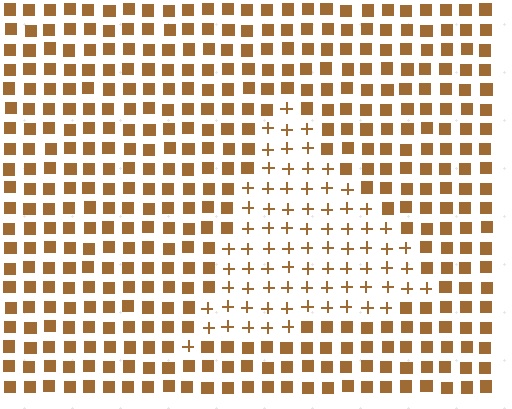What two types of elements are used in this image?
The image uses plus signs inside the triangle region and squares outside it.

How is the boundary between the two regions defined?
The boundary is defined by a change in element shape: plus signs inside vs. squares outside. All elements share the same color and spacing.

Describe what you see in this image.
The image is filled with small brown elements arranged in a uniform grid. A triangle-shaped region contains plus signs, while the surrounding area contains squares. The boundary is defined purely by the change in element shape.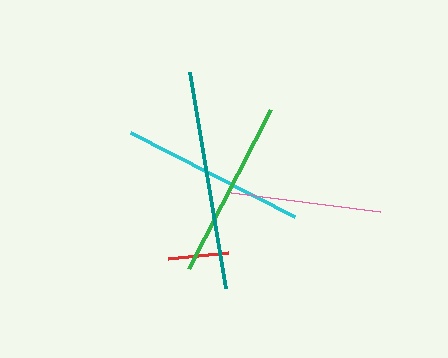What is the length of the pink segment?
The pink segment is approximately 150 pixels long.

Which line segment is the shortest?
The red line is the shortest at approximately 60 pixels.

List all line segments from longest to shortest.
From longest to shortest: teal, cyan, green, pink, red.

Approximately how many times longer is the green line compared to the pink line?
The green line is approximately 1.2 times the length of the pink line.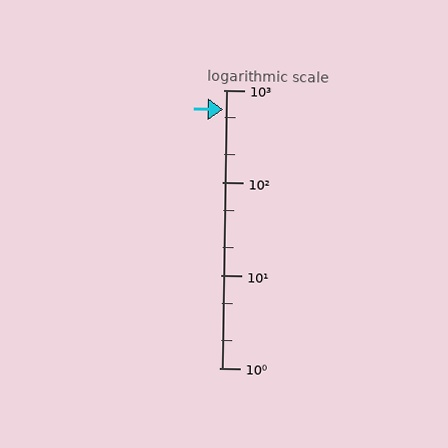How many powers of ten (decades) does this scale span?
The scale spans 3 decades, from 1 to 1000.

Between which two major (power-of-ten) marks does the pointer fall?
The pointer is between 100 and 1000.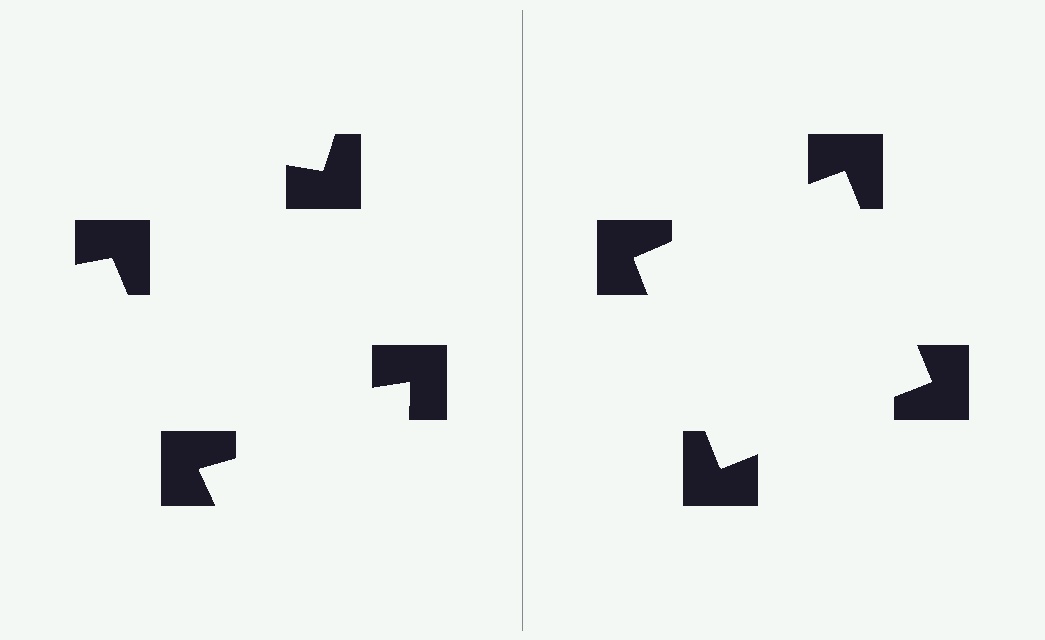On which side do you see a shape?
An illusory square appears on the right side. On the left side the wedge cuts are rotated, so no coherent shape forms.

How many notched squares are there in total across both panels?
8 — 4 on each side.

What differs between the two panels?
The notched squares are positioned identically on both sides; only the wedge orientations differ. On the right they align to a square; on the left they are misaligned.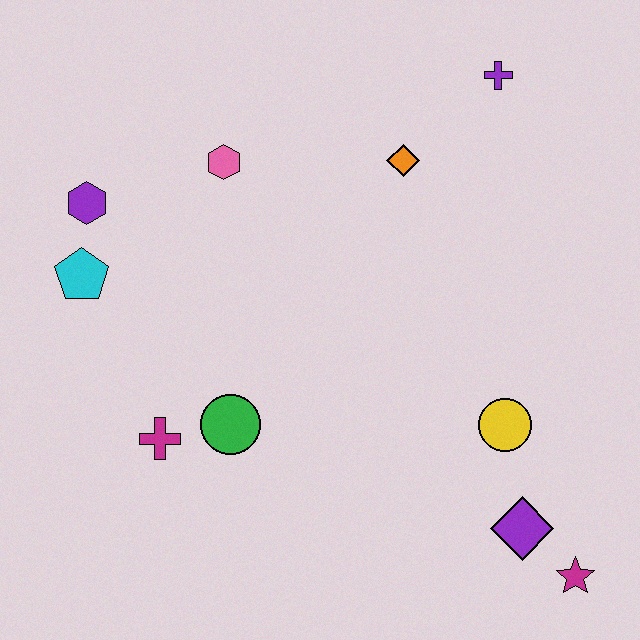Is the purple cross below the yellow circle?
No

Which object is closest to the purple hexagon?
The cyan pentagon is closest to the purple hexagon.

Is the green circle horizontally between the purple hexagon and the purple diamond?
Yes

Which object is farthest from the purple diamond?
The purple hexagon is farthest from the purple diamond.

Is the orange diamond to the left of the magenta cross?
No